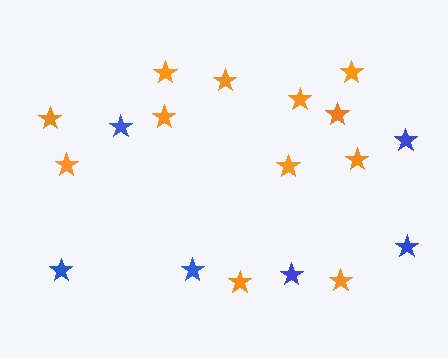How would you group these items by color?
There are 2 groups: one group of orange stars (12) and one group of blue stars (6).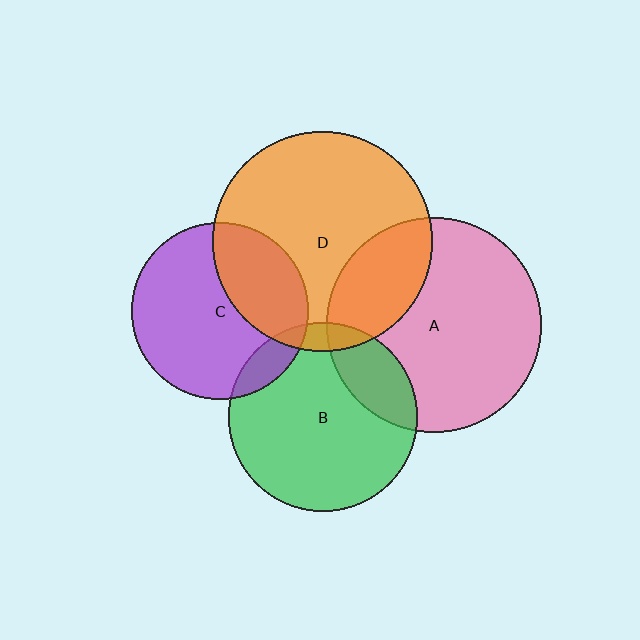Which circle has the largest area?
Circle D (orange).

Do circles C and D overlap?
Yes.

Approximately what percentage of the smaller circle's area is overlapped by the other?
Approximately 35%.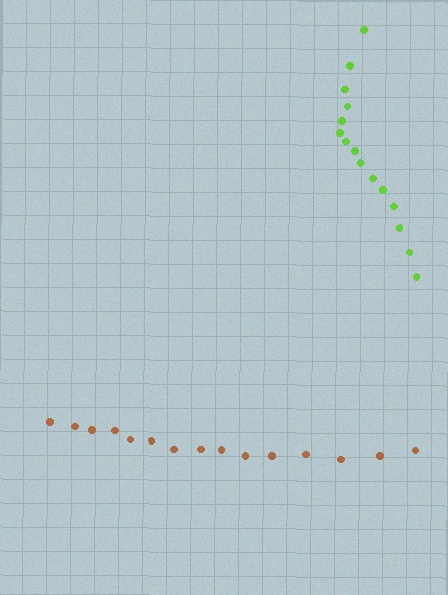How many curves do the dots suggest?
There are 2 distinct paths.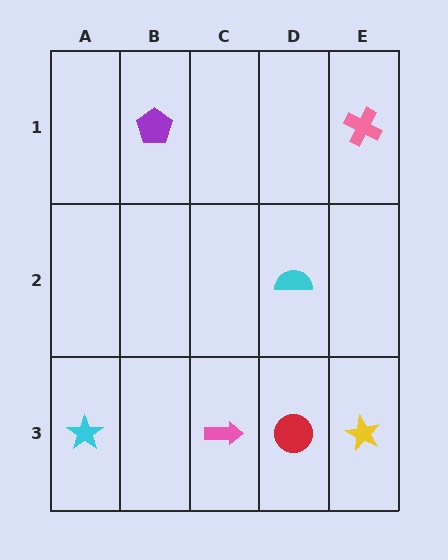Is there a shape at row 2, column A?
No, that cell is empty.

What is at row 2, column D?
A cyan semicircle.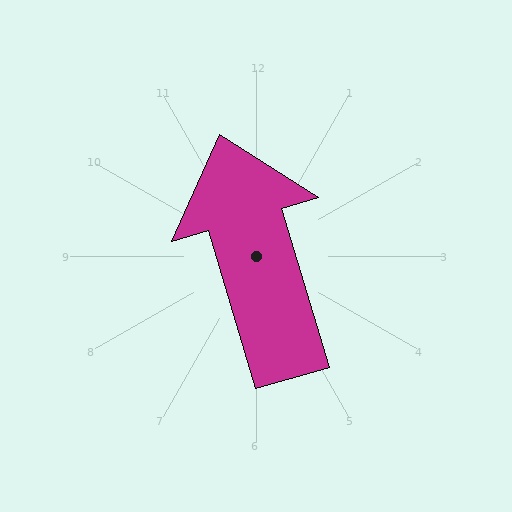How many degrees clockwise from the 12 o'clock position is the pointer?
Approximately 343 degrees.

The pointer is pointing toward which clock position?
Roughly 11 o'clock.